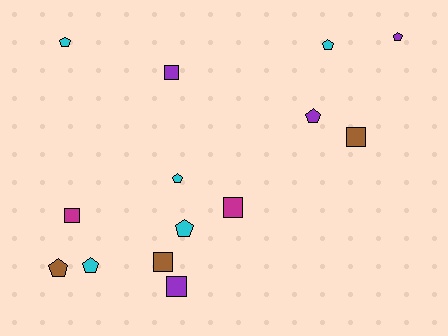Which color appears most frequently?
Cyan, with 5 objects.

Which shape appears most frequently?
Pentagon, with 8 objects.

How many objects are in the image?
There are 14 objects.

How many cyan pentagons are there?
There are 5 cyan pentagons.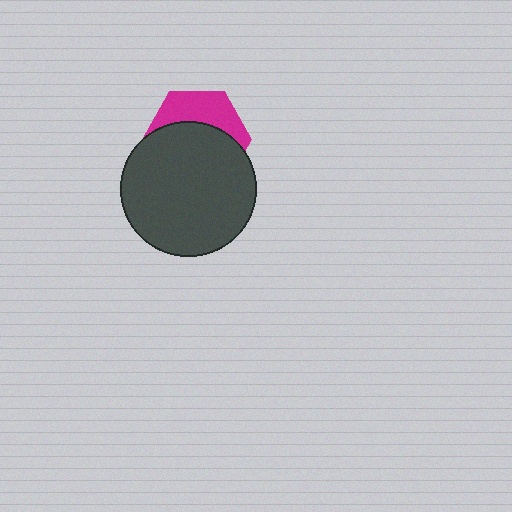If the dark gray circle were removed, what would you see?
You would see the complete magenta hexagon.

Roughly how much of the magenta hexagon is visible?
A small part of it is visible (roughly 37%).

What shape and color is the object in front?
The object in front is a dark gray circle.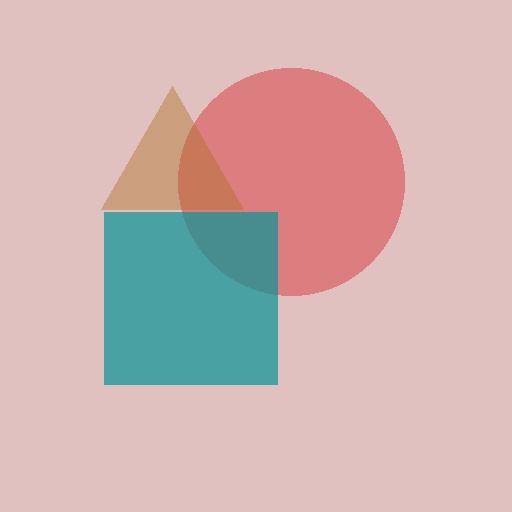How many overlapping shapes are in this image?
There are 3 overlapping shapes in the image.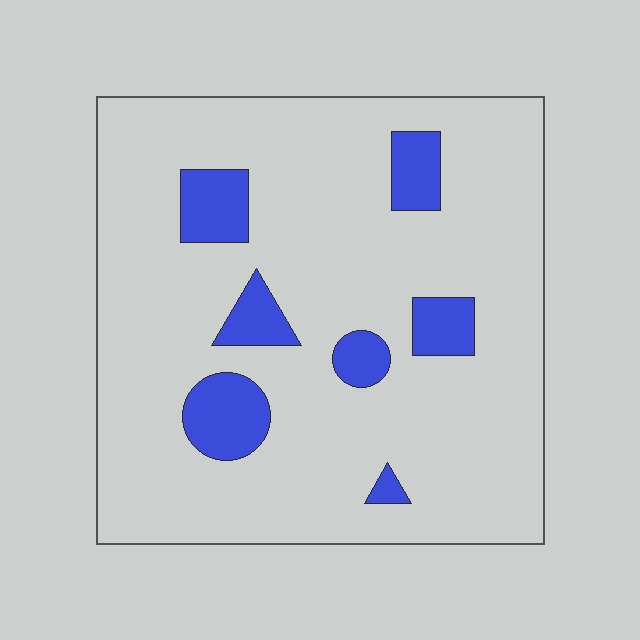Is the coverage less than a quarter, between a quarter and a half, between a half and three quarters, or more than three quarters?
Less than a quarter.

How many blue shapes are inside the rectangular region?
7.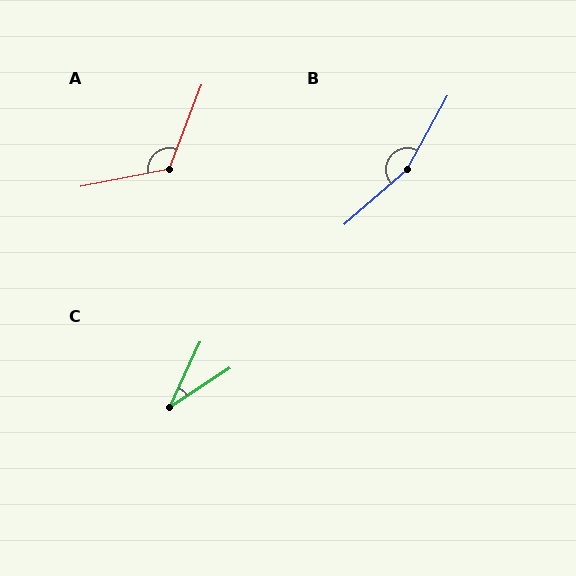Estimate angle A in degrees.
Approximately 122 degrees.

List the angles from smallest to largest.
C (32°), A (122°), B (160°).